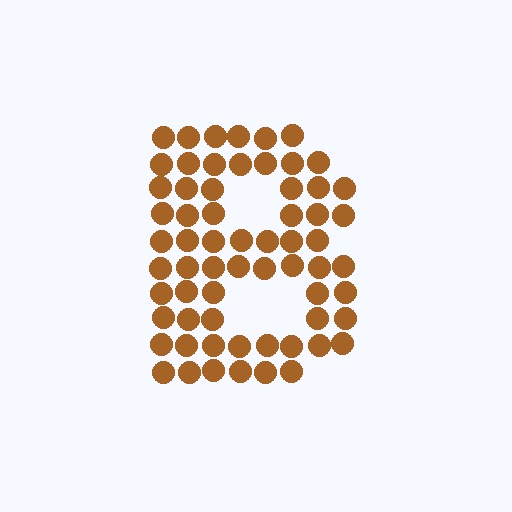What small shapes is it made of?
It is made of small circles.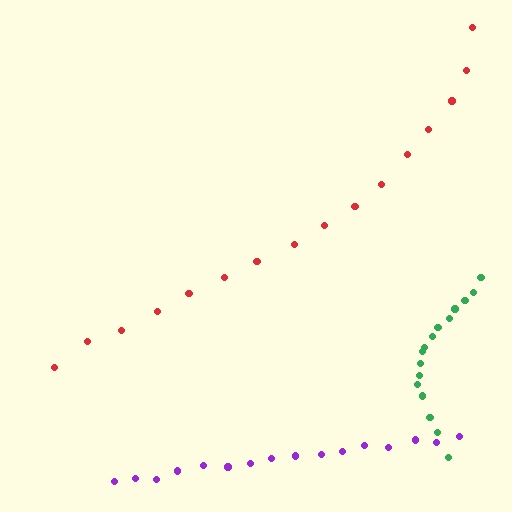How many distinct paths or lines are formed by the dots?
There are 3 distinct paths.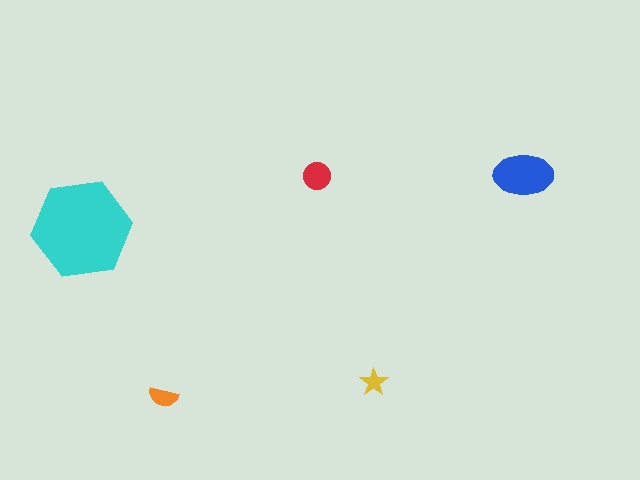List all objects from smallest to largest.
The yellow star, the orange semicircle, the red circle, the blue ellipse, the cyan hexagon.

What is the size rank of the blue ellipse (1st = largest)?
2nd.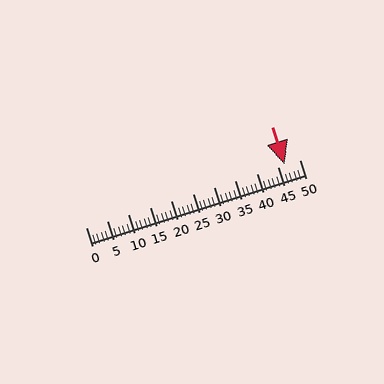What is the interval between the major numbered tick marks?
The major tick marks are spaced 5 units apart.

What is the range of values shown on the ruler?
The ruler shows values from 0 to 50.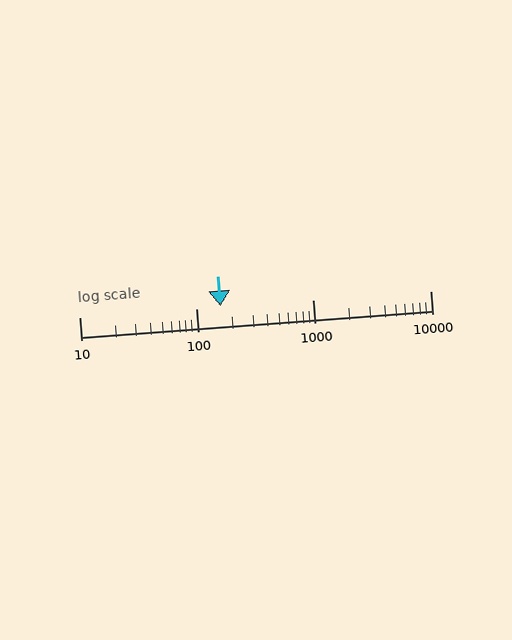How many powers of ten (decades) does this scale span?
The scale spans 3 decades, from 10 to 10000.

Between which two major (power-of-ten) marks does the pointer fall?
The pointer is between 100 and 1000.